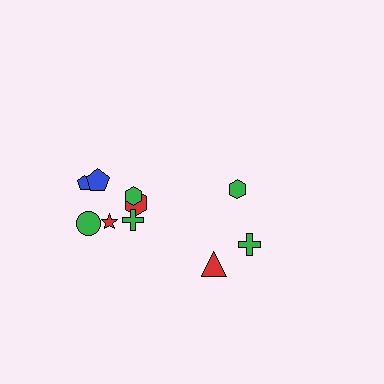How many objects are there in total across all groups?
There are 10 objects.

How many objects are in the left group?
There are 7 objects.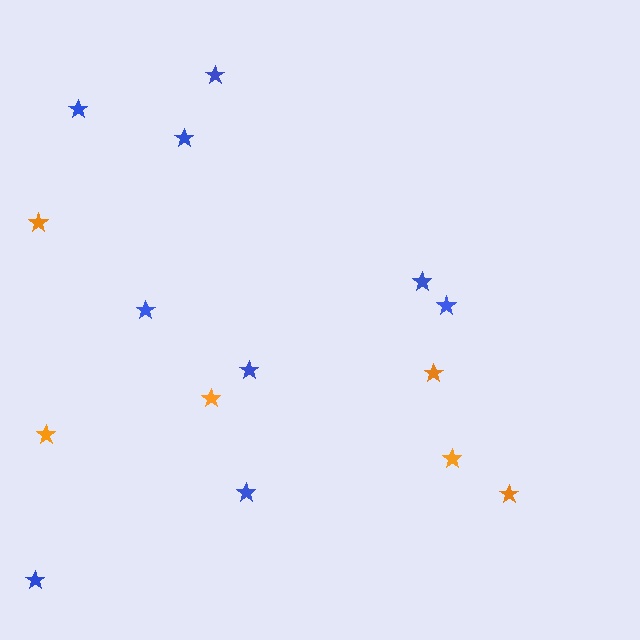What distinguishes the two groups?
There are 2 groups: one group of blue stars (9) and one group of orange stars (6).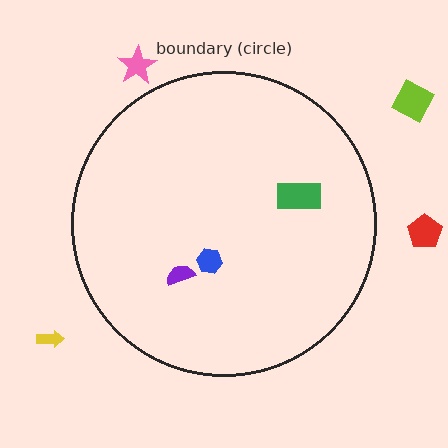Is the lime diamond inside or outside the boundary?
Outside.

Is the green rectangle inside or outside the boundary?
Inside.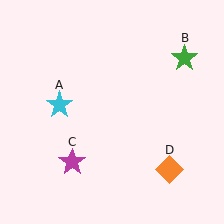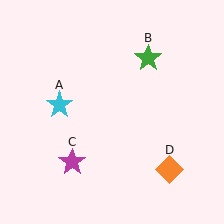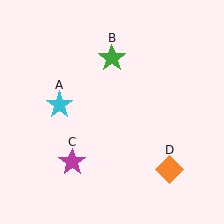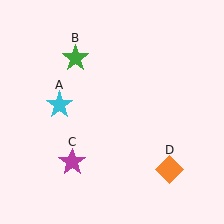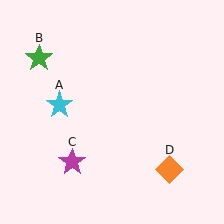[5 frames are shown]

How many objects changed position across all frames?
1 object changed position: green star (object B).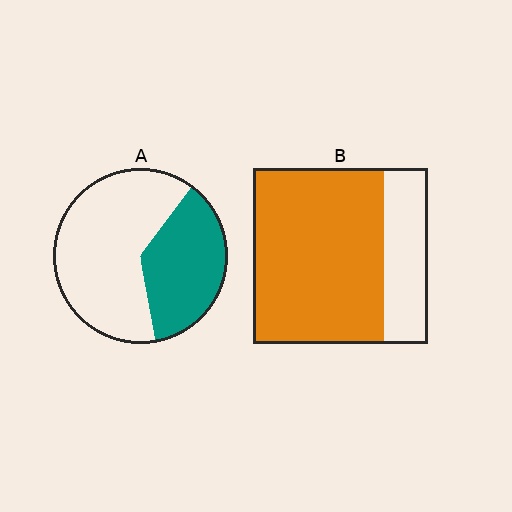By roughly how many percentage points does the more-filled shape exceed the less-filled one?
By roughly 40 percentage points (B over A).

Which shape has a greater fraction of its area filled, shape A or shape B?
Shape B.